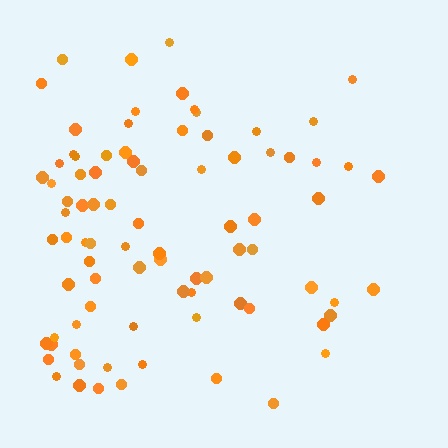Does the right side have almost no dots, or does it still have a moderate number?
Still a moderate number, just noticeably fewer than the left.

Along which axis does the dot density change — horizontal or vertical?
Horizontal.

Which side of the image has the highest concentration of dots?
The left.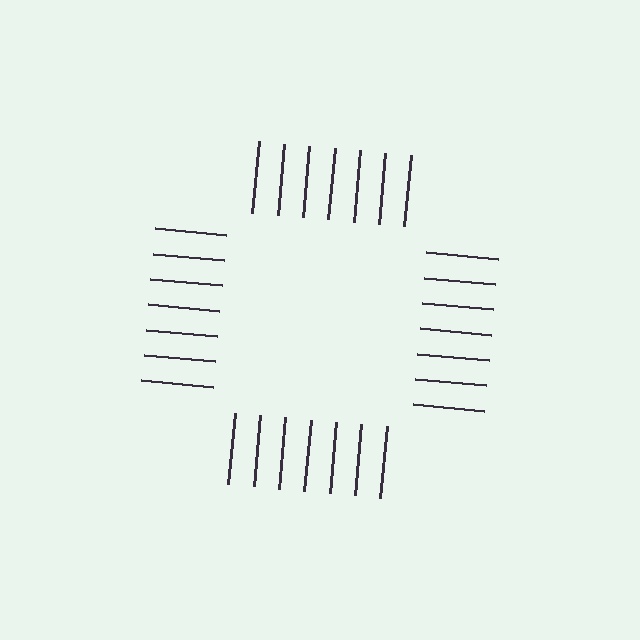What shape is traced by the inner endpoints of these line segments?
An illusory square — the line segments terminate on its edges but no continuous stroke is drawn.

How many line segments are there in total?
28 — 7 along each of the 4 edges.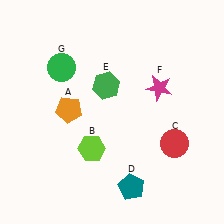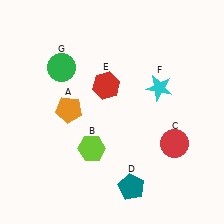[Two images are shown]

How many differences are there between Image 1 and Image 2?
There are 2 differences between the two images.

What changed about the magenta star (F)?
In Image 1, F is magenta. In Image 2, it changed to cyan.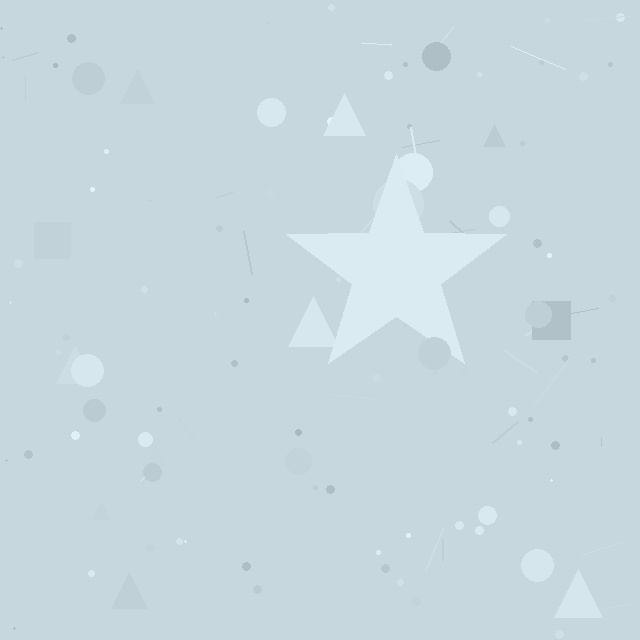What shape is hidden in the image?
A star is hidden in the image.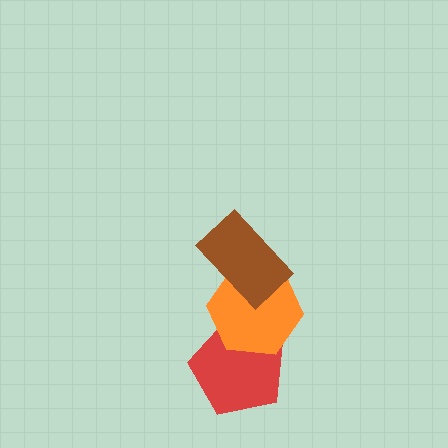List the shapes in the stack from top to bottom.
From top to bottom: the brown rectangle, the orange hexagon, the red pentagon.